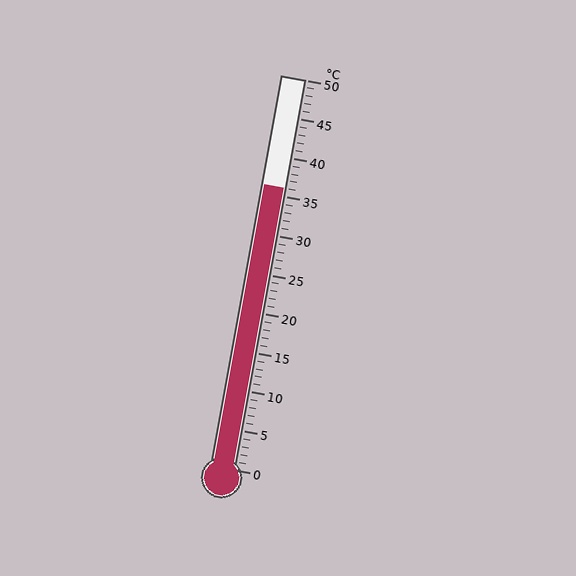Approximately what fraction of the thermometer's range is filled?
The thermometer is filled to approximately 70% of its range.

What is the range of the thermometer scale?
The thermometer scale ranges from 0°C to 50°C.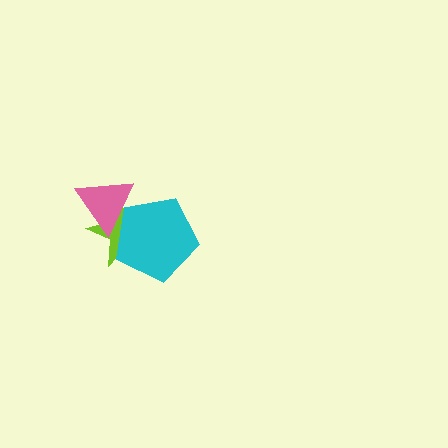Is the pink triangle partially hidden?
No, no other shape covers it.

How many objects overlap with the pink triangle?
2 objects overlap with the pink triangle.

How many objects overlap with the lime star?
2 objects overlap with the lime star.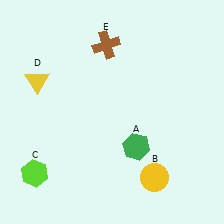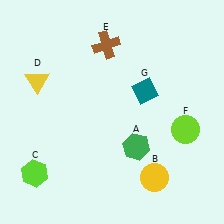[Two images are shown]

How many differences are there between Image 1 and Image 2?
There are 2 differences between the two images.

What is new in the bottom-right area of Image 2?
A lime circle (F) was added in the bottom-right area of Image 2.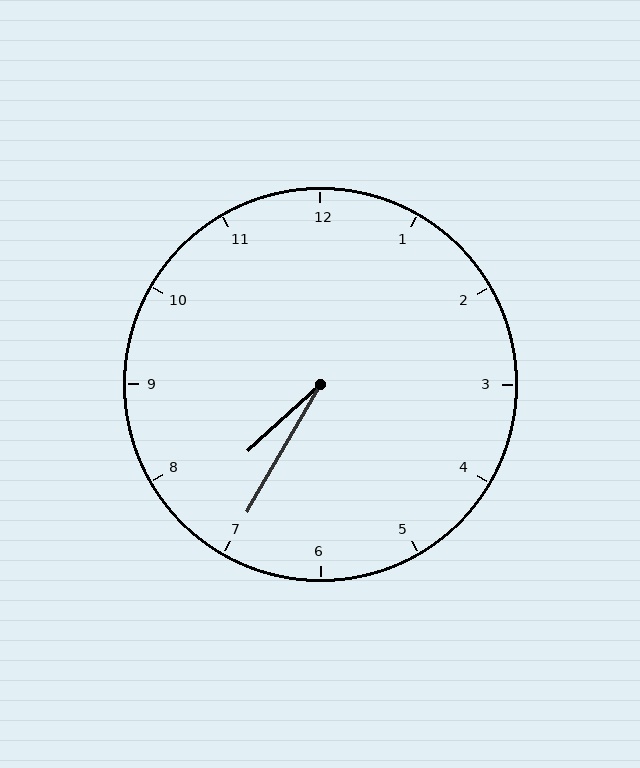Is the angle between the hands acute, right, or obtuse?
It is acute.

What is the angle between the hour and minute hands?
Approximately 18 degrees.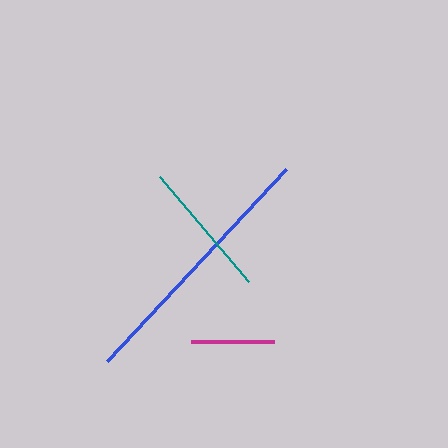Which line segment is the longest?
The blue line is the longest at approximately 263 pixels.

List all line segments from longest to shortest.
From longest to shortest: blue, teal, magenta.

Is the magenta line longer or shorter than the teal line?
The teal line is longer than the magenta line.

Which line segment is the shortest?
The magenta line is the shortest at approximately 83 pixels.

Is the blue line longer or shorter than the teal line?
The blue line is longer than the teal line.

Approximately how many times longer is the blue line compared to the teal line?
The blue line is approximately 1.9 times the length of the teal line.